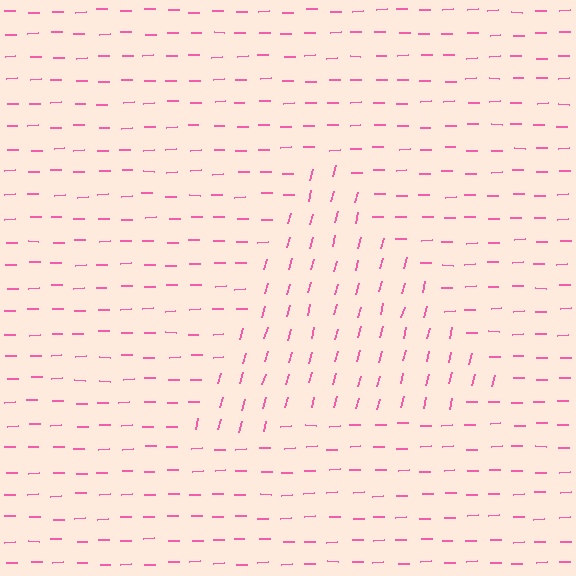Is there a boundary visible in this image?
Yes, there is a texture boundary formed by a change in line orientation.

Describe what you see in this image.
The image is filled with small pink line segments. A triangle region in the image has lines oriented differently from the surrounding lines, creating a visible texture boundary.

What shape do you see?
I see a triangle.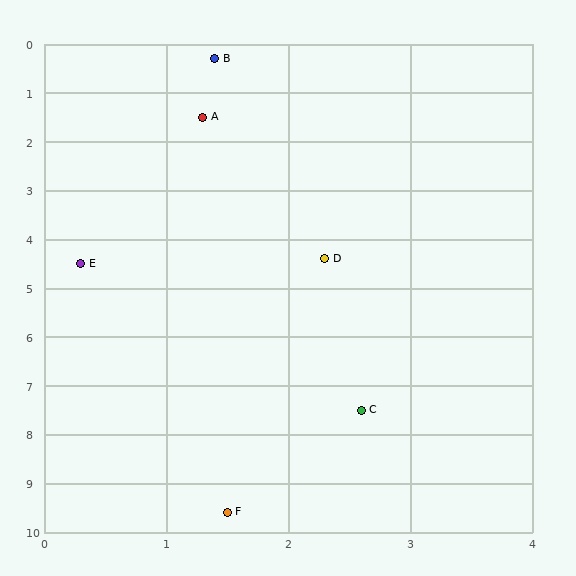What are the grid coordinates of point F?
Point F is at approximately (1.5, 9.6).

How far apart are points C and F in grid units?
Points C and F are about 2.4 grid units apart.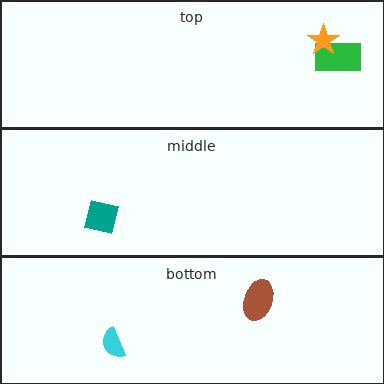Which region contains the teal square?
The middle region.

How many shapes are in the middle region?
1.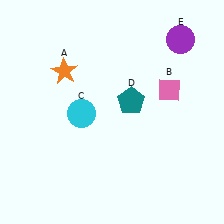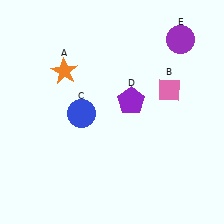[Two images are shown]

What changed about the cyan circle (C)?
In Image 1, C is cyan. In Image 2, it changed to blue.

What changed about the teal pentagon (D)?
In Image 1, D is teal. In Image 2, it changed to purple.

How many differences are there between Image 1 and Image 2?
There are 2 differences between the two images.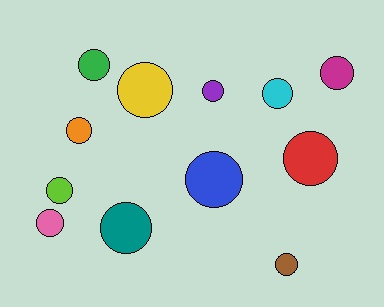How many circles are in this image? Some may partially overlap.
There are 12 circles.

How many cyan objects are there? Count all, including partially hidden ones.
There is 1 cyan object.